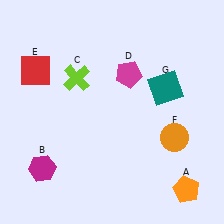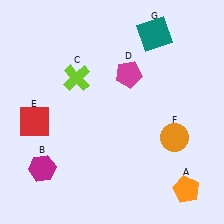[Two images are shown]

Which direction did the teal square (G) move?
The teal square (G) moved up.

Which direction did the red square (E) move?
The red square (E) moved down.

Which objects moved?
The objects that moved are: the red square (E), the teal square (G).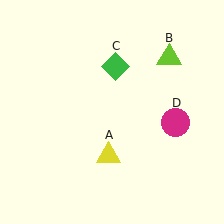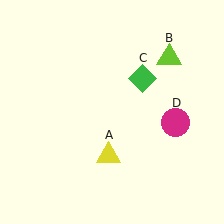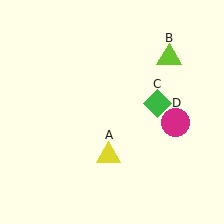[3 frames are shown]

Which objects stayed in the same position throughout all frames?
Yellow triangle (object A) and lime triangle (object B) and magenta circle (object D) remained stationary.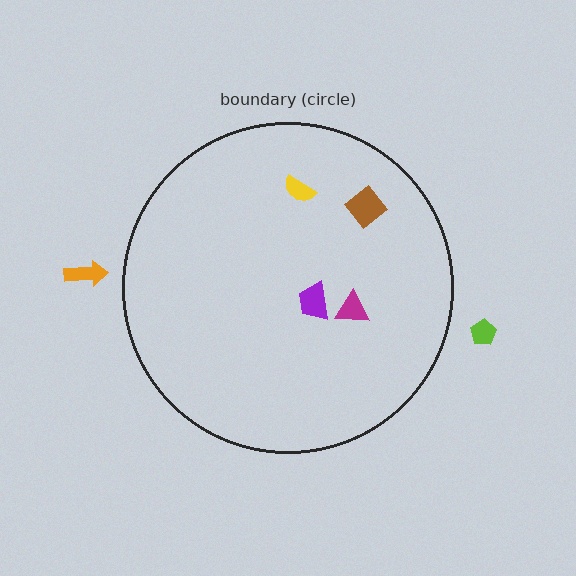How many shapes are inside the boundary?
4 inside, 2 outside.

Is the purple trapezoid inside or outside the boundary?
Inside.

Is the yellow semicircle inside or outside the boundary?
Inside.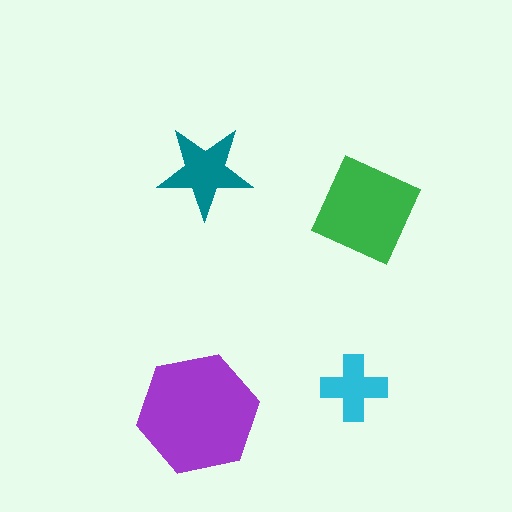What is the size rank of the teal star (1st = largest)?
3rd.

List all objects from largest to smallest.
The purple hexagon, the green diamond, the teal star, the cyan cross.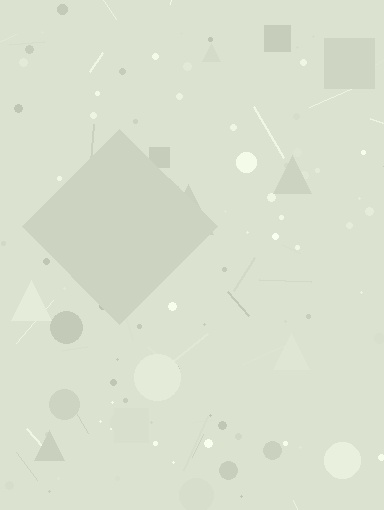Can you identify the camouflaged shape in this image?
The camouflaged shape is a diamond.